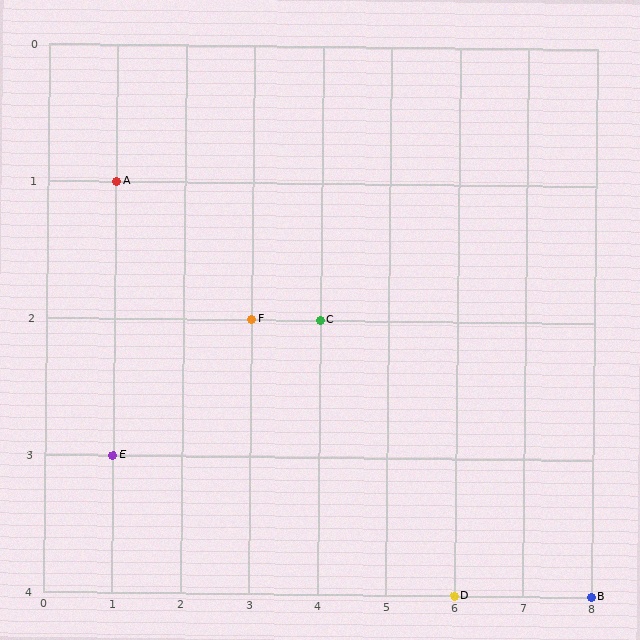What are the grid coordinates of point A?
Point A is at grid coordinates (1, 1).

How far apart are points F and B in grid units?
Points F and B are 5 columns and 2 rows apart (about 5.4 grid units diagonally).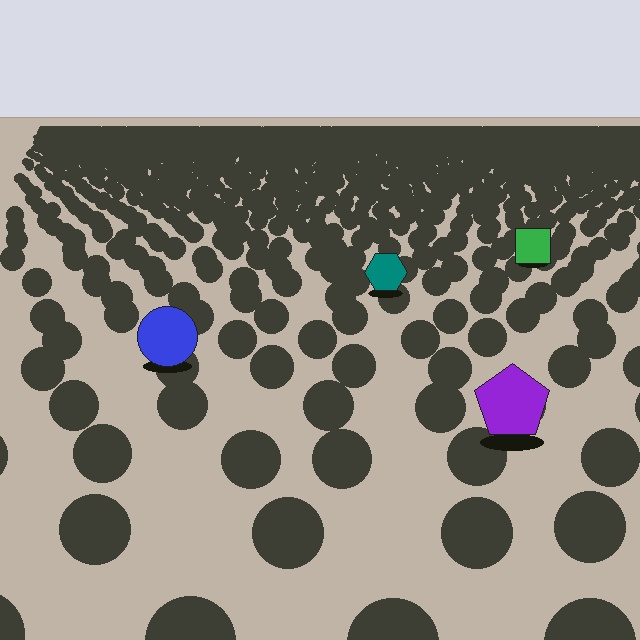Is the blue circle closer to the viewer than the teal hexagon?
Yes. The blue circle is closer — you can tell from the texture gradient: the ground texture is coarser near it.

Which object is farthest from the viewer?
The green square is farthest from the viewer. It appears smaller and the ground texture around it is denser.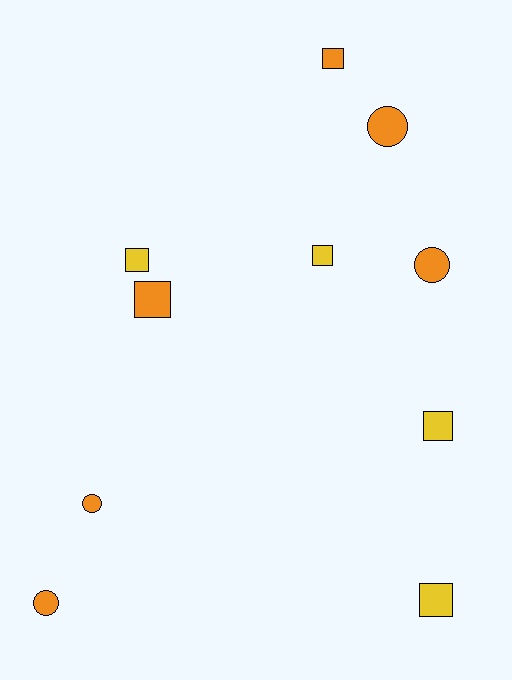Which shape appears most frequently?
Square, with 6 objects.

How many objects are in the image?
There are 10 objects.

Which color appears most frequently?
Orange, with 6 objects.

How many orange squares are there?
There are 2 orange squares.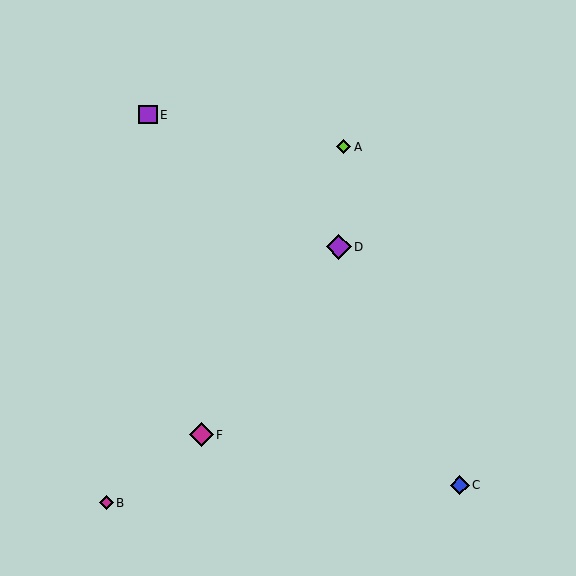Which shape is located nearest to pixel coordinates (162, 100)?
The purple square (labeled E) at (148, 115) is nearest to that location.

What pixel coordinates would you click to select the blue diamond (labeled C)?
Click at (460, 485) to select the blue diamond C.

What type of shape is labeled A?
Shape A is a lime diamond.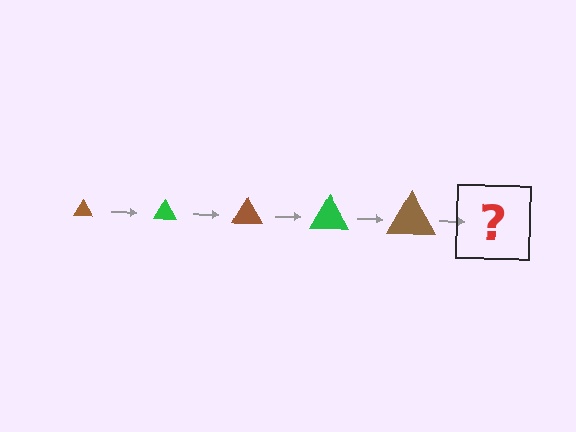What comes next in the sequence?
The next element should be a green triangle, larger than the previous one.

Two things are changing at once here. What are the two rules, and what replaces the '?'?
The two rules are that the triangle grows larger each step and the color cycles through brown and green. The '?' should be a green triangle, larger than the previous one.